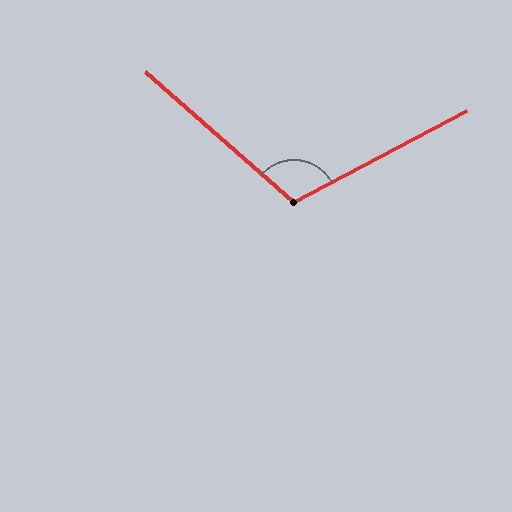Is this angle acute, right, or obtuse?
It is obtuse.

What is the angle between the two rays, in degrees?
Approximately 110 degrees.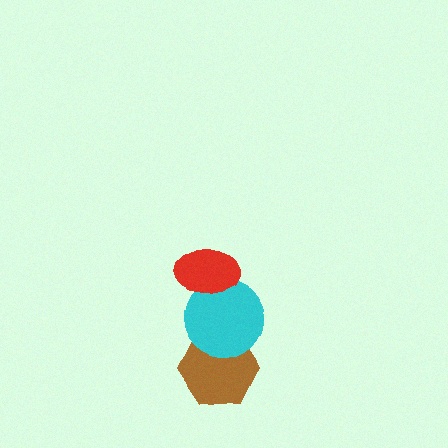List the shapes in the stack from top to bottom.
From top to bottom: the red ellipse, the cyan circle, the brown hexagon.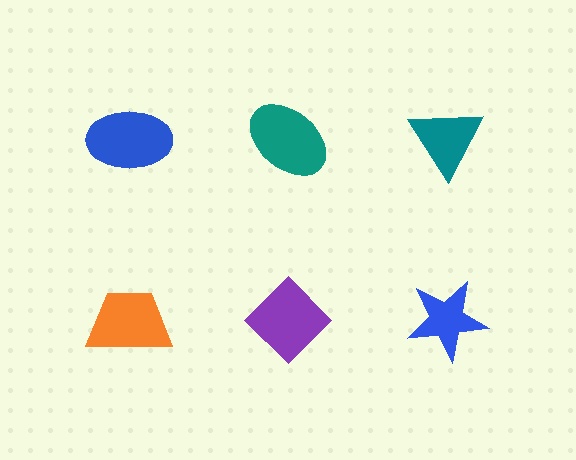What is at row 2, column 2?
A purple diamond.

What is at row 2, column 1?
An orange trapezoid.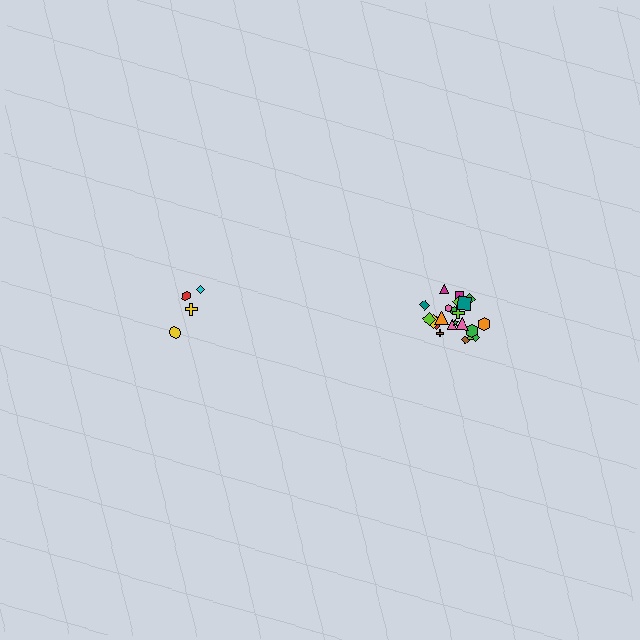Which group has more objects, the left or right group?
The right group.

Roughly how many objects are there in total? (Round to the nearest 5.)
Roughly 25 objects in total.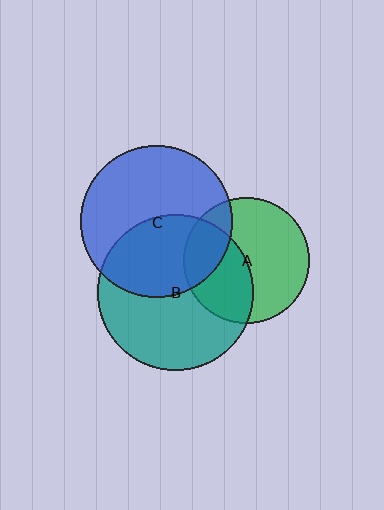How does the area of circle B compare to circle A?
Approximately 1.5 times.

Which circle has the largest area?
Circle B (teal).